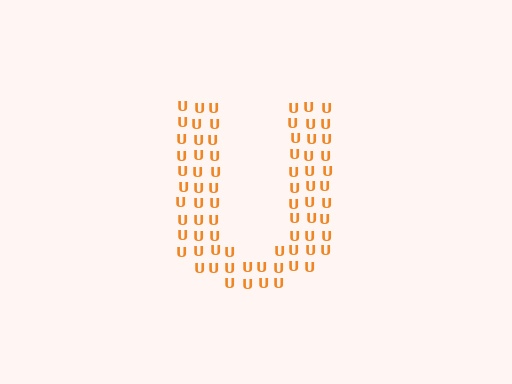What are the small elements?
The small elements are letter U's.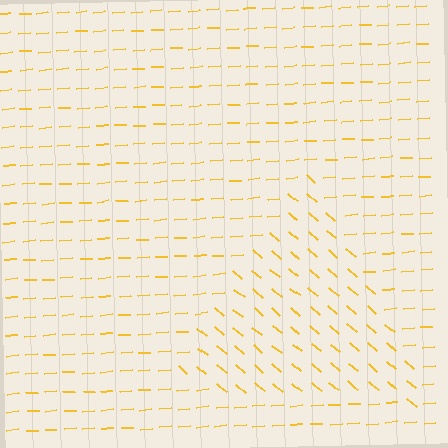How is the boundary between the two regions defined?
The boundary is defined purely by a change in line orientation (approximately 45 degrees difference). All lines are the same color and thickness.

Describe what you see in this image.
The image is filled with small yellow line segments. A triangle region in the image has lines oriented differently from the surrounding lines, creating a visible texture boundary.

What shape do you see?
I see a triangle.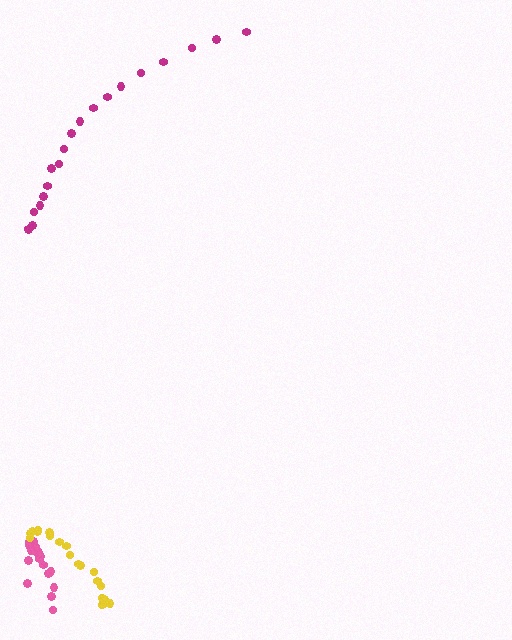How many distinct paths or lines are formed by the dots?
There are 3 distinct paths.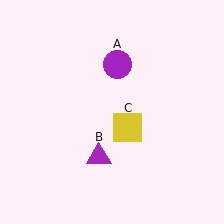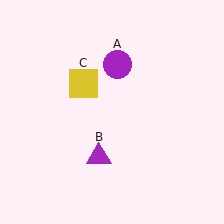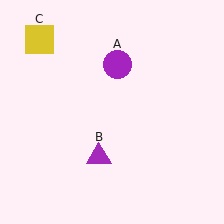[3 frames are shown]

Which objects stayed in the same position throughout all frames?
Purple circle (object A) and purple triangle (object B) remained stationary.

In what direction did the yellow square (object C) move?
The yellow square (object C) moved up and to the left.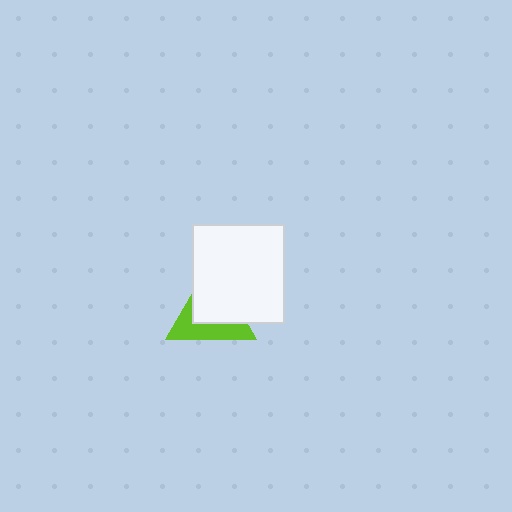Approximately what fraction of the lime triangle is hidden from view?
Roughly 57% of the lime triangle is hidden behind the white rectangle.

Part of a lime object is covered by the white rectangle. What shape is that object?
It is a triangle.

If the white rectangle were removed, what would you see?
You would see the complete lime triangle.